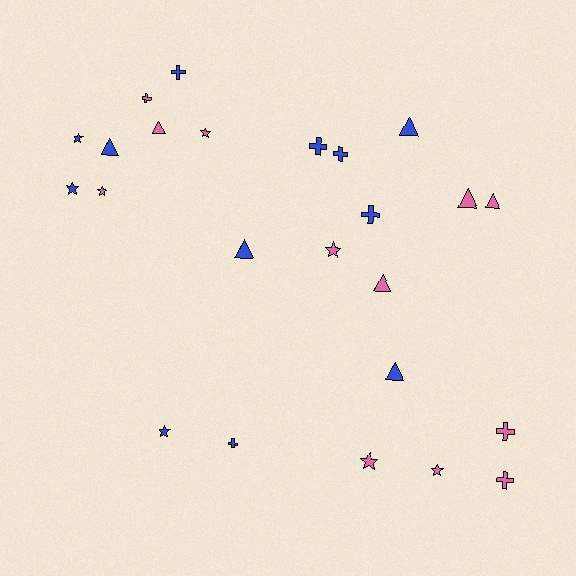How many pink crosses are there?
There are 3 pink crosses.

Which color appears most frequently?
Blue, with 12 objects.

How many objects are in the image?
There are 24 objects.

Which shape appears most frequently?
Triangle, with 8 objects.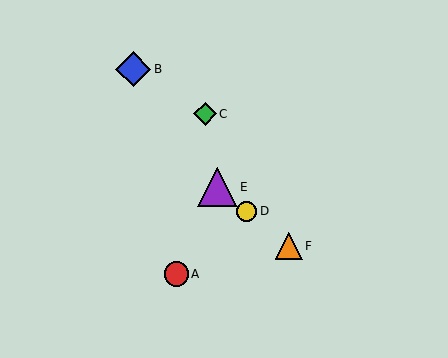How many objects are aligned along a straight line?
3 objects (D, E, F) are aligned along a straight line.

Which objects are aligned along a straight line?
Objects D, E, F are aligned along a straight line.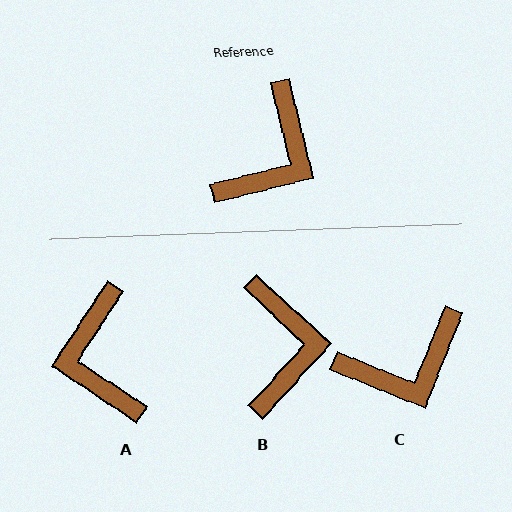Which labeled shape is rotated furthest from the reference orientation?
A, about 137 degrees away.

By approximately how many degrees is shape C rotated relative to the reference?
Approximately 36 degrees clockwise.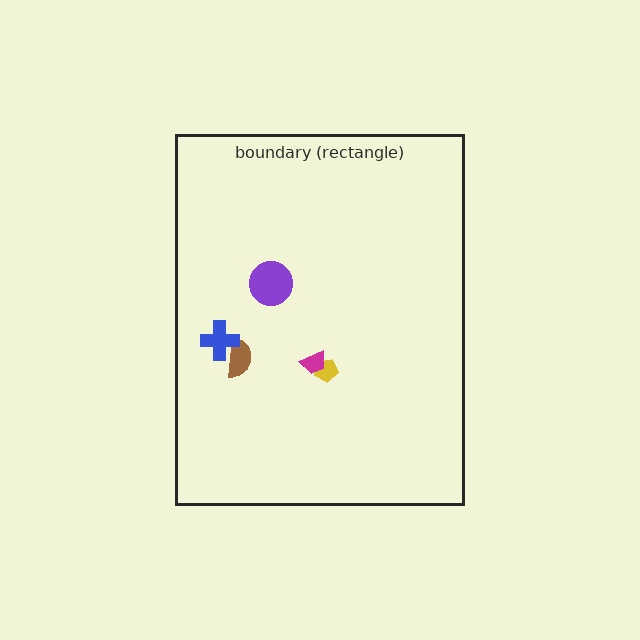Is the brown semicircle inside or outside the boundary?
Inside.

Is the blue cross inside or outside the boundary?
Inside.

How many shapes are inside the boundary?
5 inside, 0 outside.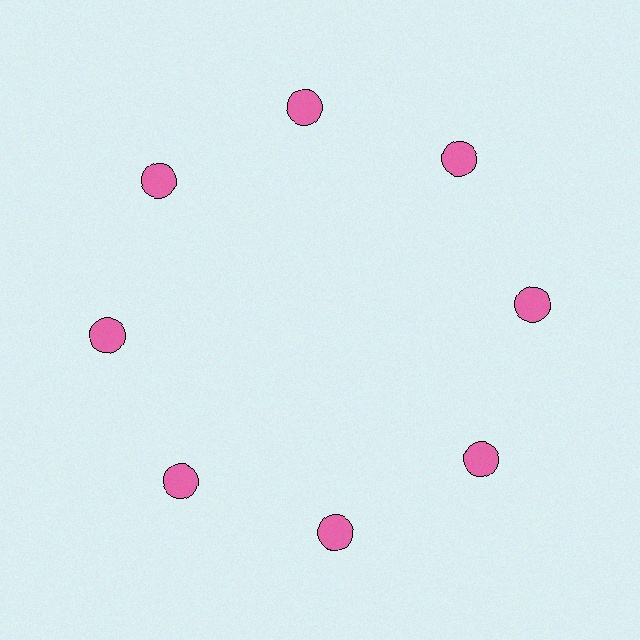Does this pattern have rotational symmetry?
Yes, this pattern has 8-fold rotational symmetry. It looks the same after rotating 45 degrees around the center.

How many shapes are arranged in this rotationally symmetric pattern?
There are 8 shapes, arranged in 8 groups of 1.